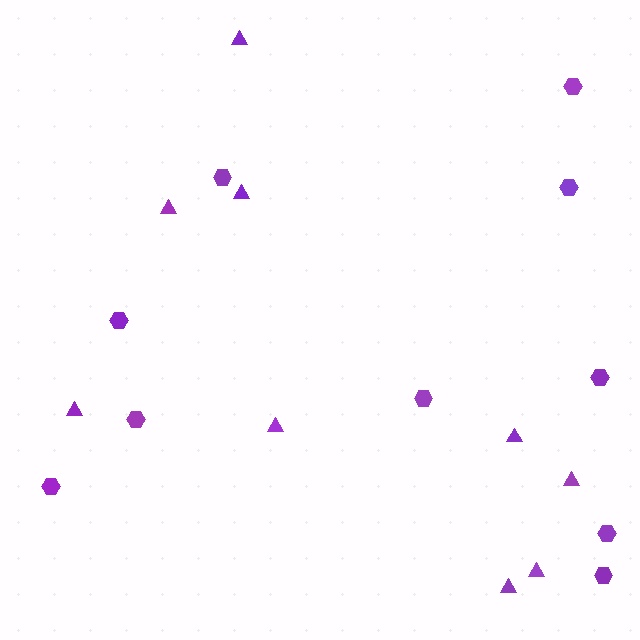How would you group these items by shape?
There are 2 groups: one group of triangles (9) and one group of hexagons (10).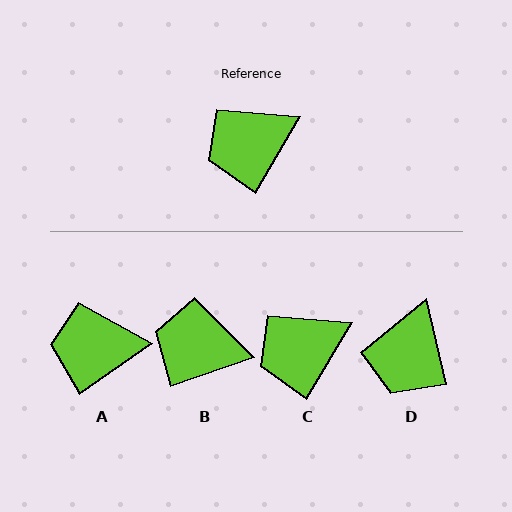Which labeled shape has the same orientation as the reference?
C.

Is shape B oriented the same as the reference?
No, it is off by about 40 degrees.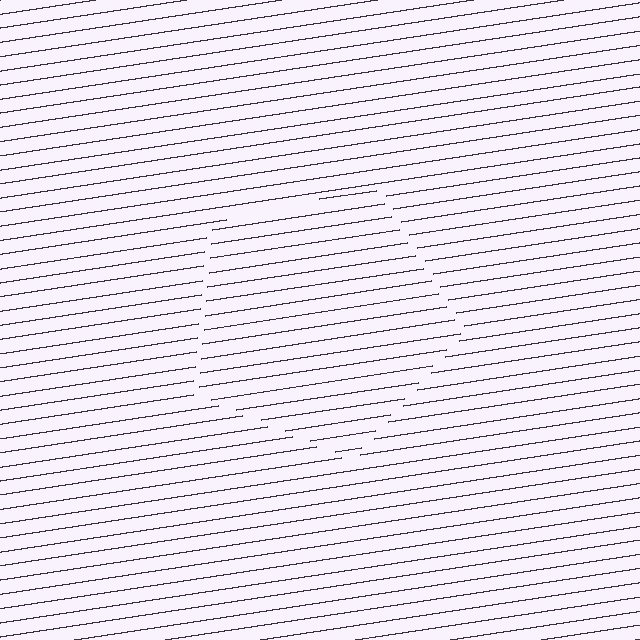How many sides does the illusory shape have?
5 sides — the line-ends trace a pentagon.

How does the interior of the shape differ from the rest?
The interior of the shape contains the same grating, shifted by half a period — the contour is defined by the phase discontinuity where line-ends from the inner and outer gratings abut.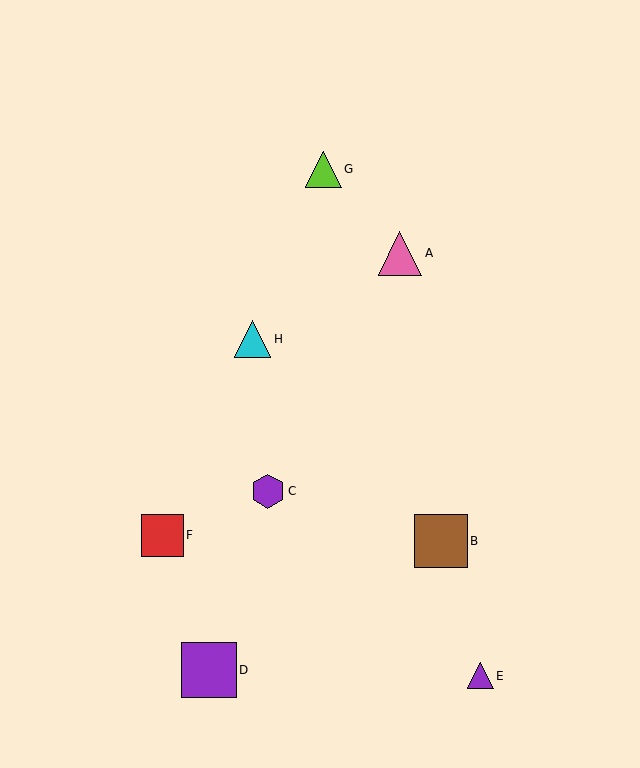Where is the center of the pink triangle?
The center of the pink triangle is at (400, 253).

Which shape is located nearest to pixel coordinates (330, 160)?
The lime triangle (labeled G) at (323, 169) is nearest to that location.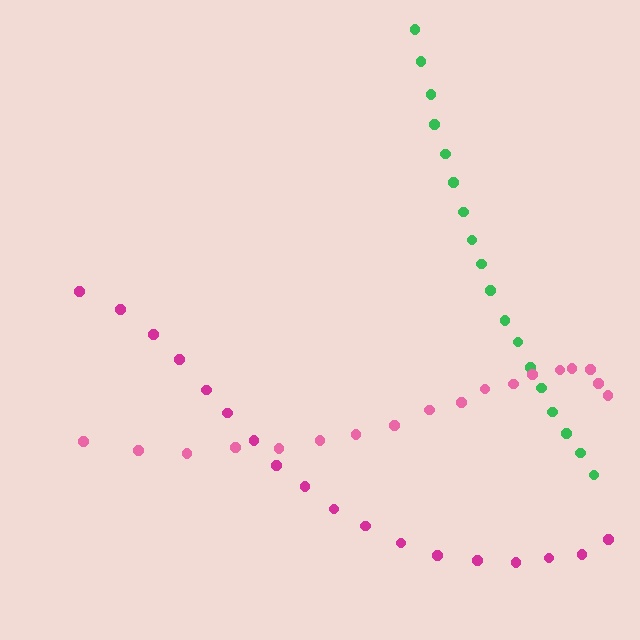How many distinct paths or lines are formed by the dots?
There are 3 distinct paths.